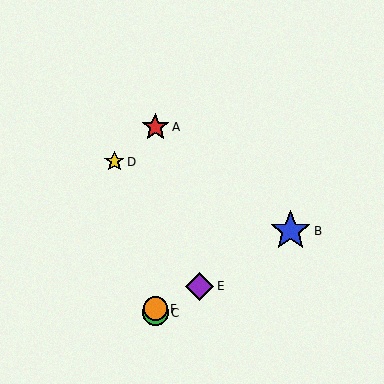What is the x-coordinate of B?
Object B is at x≈290.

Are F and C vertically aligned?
Yes, both are at x≈155.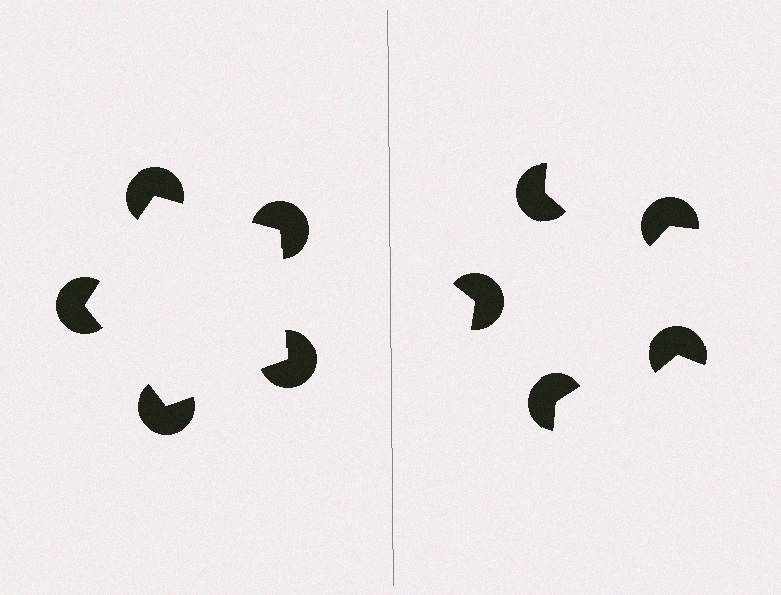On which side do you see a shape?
An illusory pentagon appears on the left side. On the right side the wedge cuts are rotated, so no coherent shape forms.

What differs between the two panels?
The pac-man discs are positioned identically on both sides; only the wedge orientations differ. On the left they align to a pentagon; on the right they are misaligned.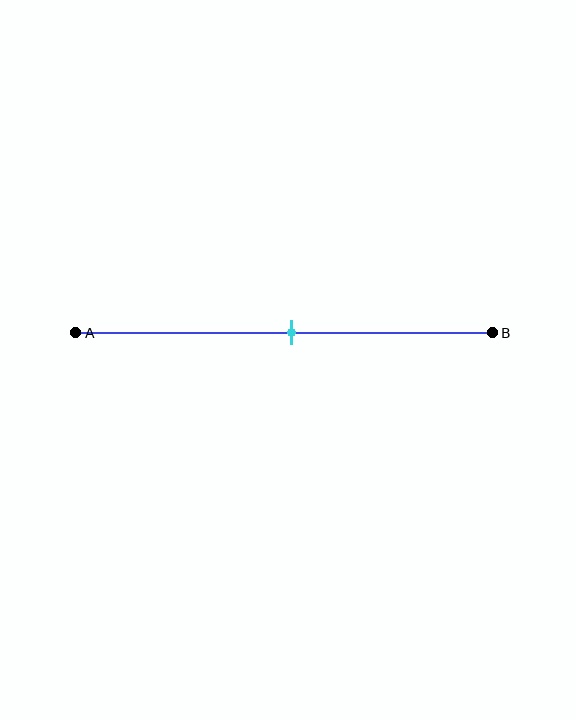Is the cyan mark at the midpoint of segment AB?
Yes, the mark is approximately at the midpoint.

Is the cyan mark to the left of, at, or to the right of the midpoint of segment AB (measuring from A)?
The cyan mark is approximately at the midpoint of segment AB.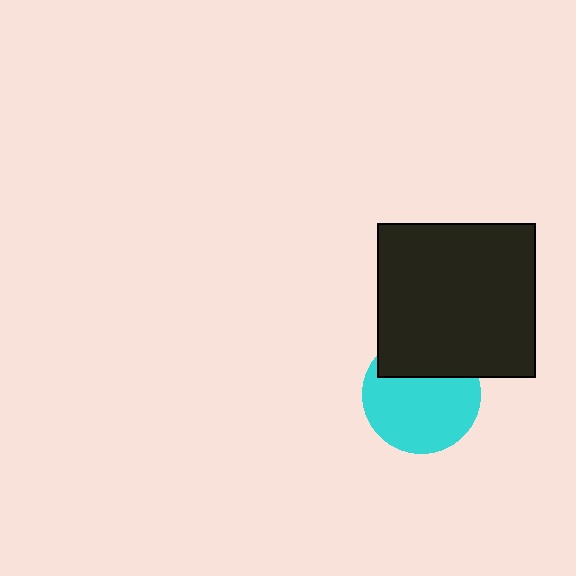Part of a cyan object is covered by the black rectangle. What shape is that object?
It is a circle.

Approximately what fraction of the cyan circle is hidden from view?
Roughly 30% of the cyan circle is hidden behind the black rectangle.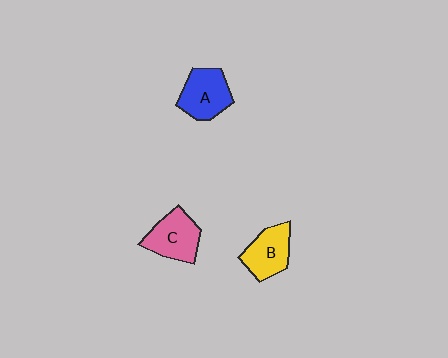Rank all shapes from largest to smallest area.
From largest to smallest: C (pink), A (blue), B (yellow).